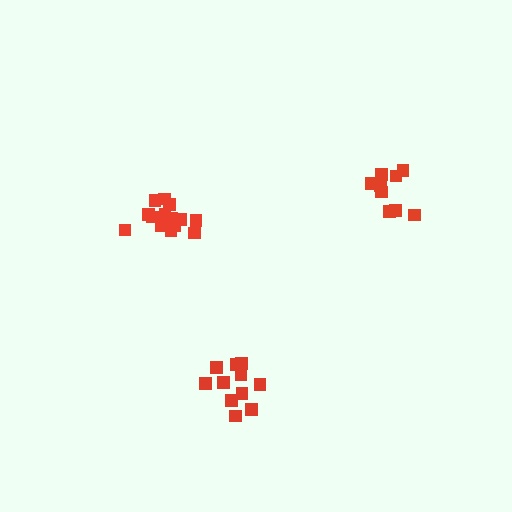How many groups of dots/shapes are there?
There are 3 groups.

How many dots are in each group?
Group 1: 14 dots, Group 2: 11 dots, Group 3: 9 dots (34 total).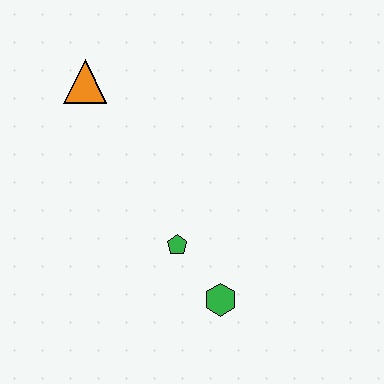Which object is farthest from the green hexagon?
The orange triangle is farthest from the green hexagon.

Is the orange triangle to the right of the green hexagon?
No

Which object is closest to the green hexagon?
The green pentagon is closest to the green hexagon.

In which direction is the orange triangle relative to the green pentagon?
The orange triangle is above the green pentagon.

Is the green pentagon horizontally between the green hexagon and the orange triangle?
Yes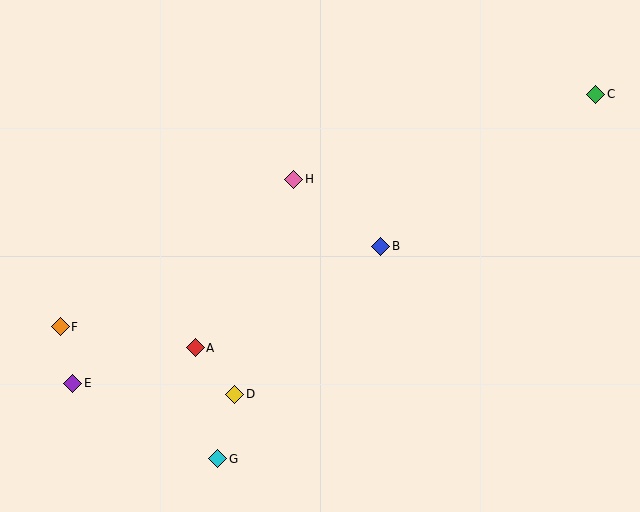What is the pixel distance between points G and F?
The distance between G and F is 205 pixels.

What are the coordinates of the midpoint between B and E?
The midpoint between B and E is at (227, 315).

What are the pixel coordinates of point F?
Point F is at (60, 327).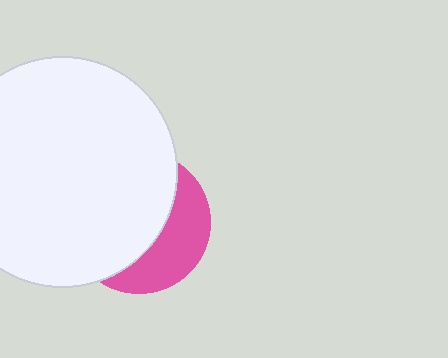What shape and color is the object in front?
The object in front is a white circle.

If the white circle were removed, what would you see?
You would see the complete pink circle.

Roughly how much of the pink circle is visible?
A small part of it is visible (roughly 36%).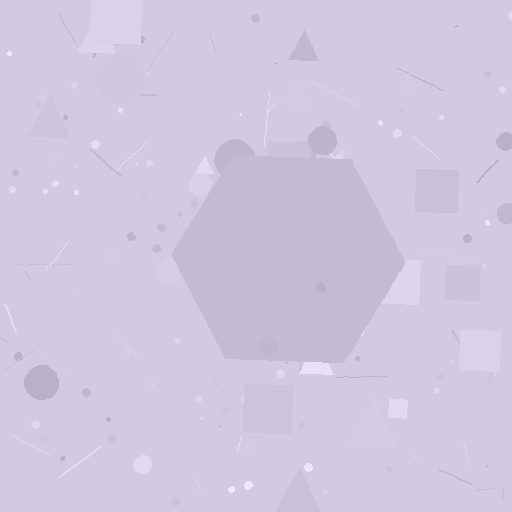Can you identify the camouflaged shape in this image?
The camouflaged shape is a hexagon.